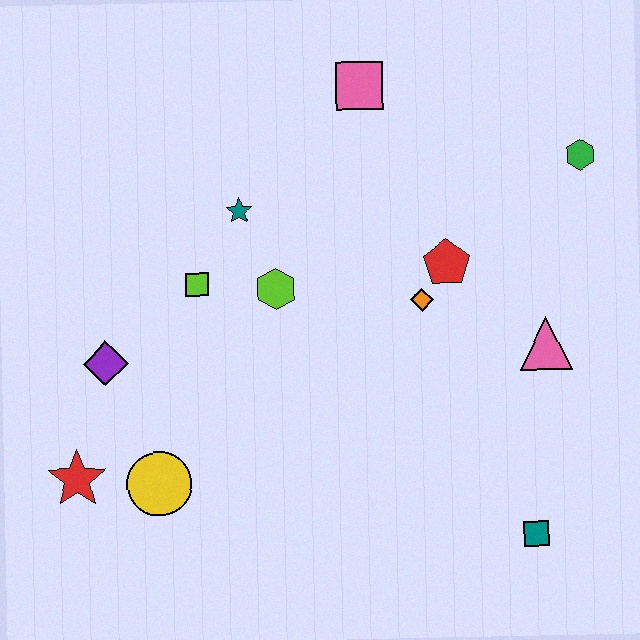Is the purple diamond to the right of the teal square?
No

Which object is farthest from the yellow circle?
The green hexagon is farthest from the yellow circle.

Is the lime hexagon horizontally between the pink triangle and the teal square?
No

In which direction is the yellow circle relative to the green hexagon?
The yellow circle is to the left of the green hexagon.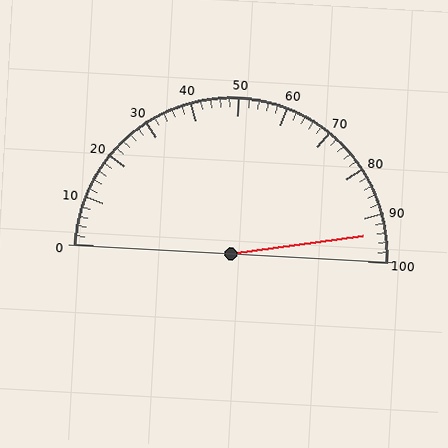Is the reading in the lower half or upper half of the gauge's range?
The reading is in the upper half of the range (0 to 100).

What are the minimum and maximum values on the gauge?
The gauge ranges from 0 to 100.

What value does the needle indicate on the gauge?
The needle indicates approximately 94.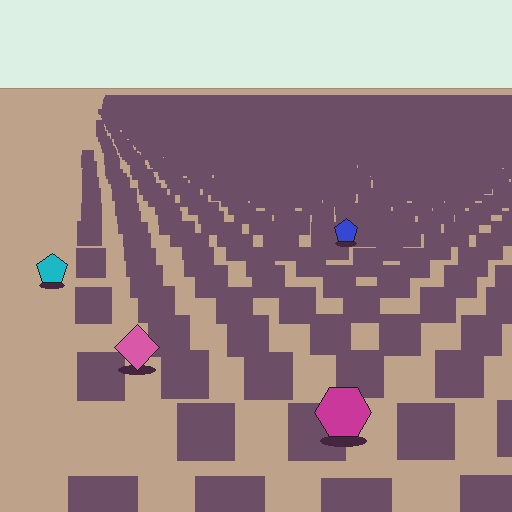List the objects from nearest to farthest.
From nearest to farthest: the magenta hexagon, the pink diamond, the cyan pentagon, the blue pentagon.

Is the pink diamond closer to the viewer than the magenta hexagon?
No. The magenta hexagon is closer — you can tell from the texture gradient: the ground texture is coarser near it.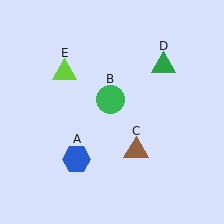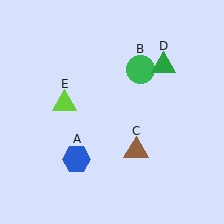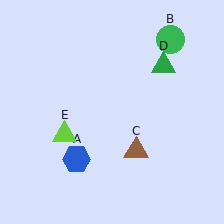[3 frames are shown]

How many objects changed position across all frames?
2 objects changed position: green circle (object B), lime triangle (object E).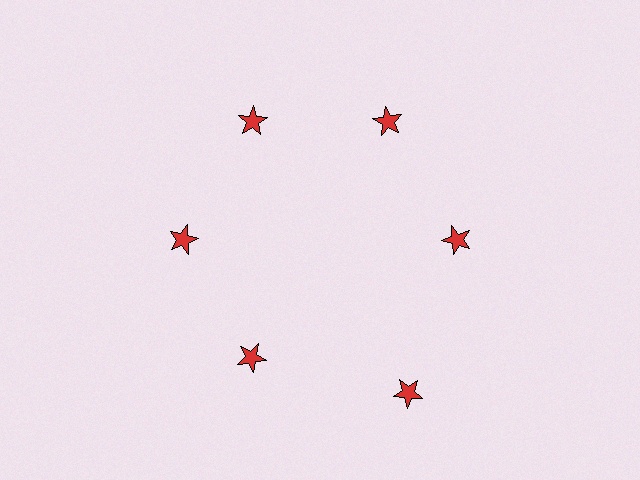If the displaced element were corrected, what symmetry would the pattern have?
It would have 6-fold rotational symmetry — the pattern would map onto itself every 60 degrees.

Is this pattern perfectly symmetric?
No. The 6 red stars are arranged in a ring, but one element near the 5 o'clock position is pushed outward from the center, breaking the 6-fold rotational symmetry.